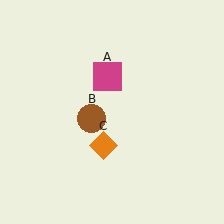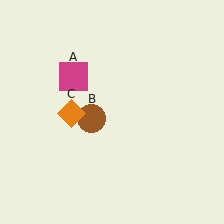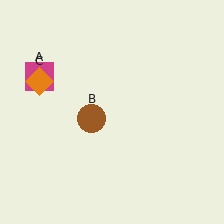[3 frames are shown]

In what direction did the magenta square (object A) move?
The magenta square (object A) moved left.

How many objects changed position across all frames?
2 objects changed position: magenta square (object A), orange diamond (object C).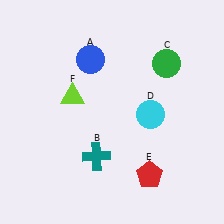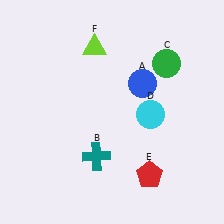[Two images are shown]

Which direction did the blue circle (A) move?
The blue circle (A) moved right.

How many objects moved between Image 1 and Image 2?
2 objects moved between the two images.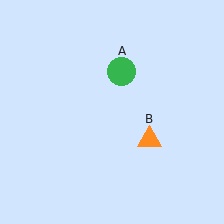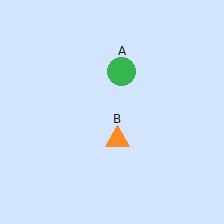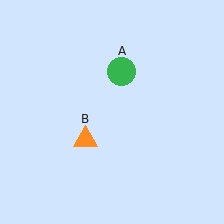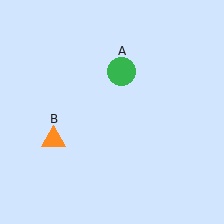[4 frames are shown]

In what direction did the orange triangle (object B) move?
The orange triangle (object B) moved left.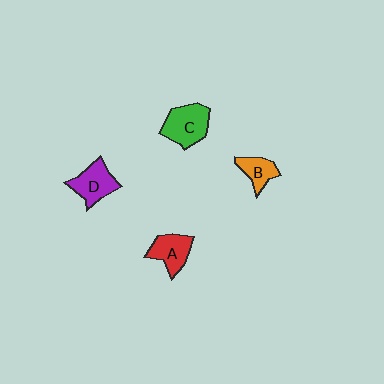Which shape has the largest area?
Shape C (green).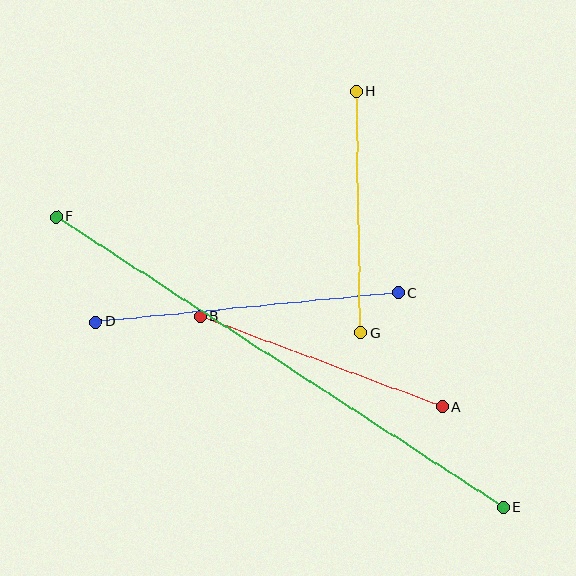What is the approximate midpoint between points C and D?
The midpoint is at approximately (247, 308) pixels.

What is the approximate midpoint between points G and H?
The midpoint is at approximately (359, 212) pixels.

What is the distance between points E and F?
The distance is approximately 533 pixels.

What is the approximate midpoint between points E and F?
The midpoint is at approximately (280, 362) pixels.